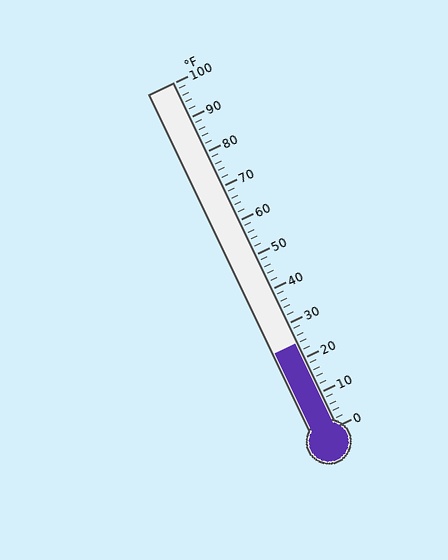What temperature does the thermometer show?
The thermometer shows approximately 24°F.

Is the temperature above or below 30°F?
The temperature is below 30°F.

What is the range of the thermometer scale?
The thermometer scale ranges from 0°F to 100°F.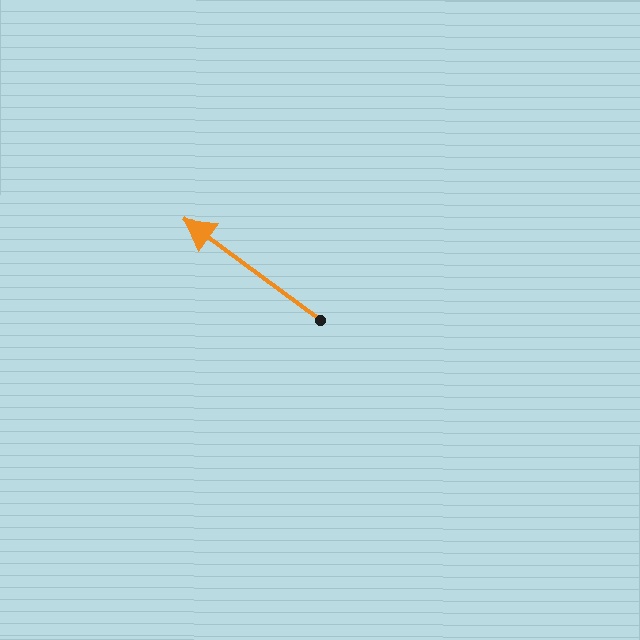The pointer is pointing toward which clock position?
Roughly 10 o'clock.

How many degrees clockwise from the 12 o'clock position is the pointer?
Approximately 306 degrees.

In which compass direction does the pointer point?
Northwest.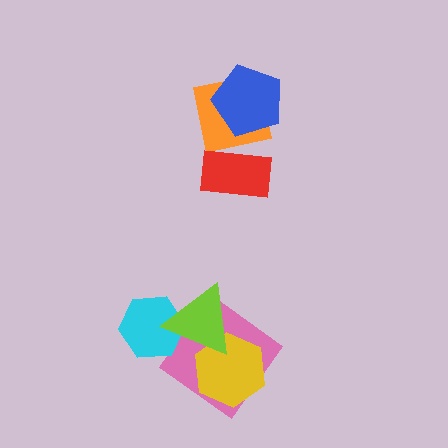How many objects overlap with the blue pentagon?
1 object overlaps with the blue pentagon.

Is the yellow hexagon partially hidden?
Yes, it is partially covered by another shape.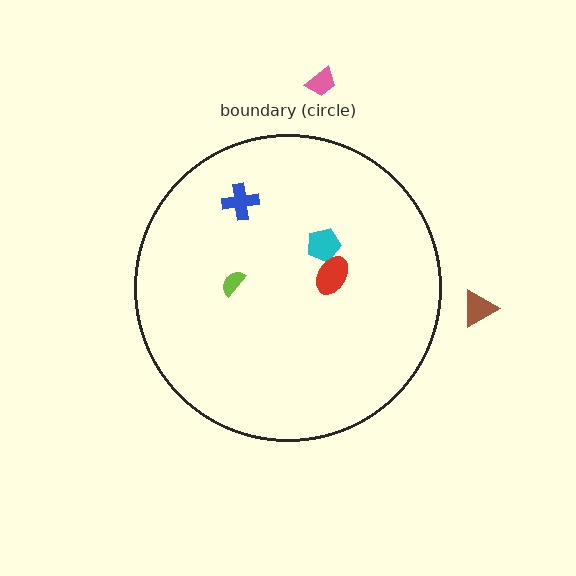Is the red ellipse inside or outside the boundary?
Inside.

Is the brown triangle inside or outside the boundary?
Outside.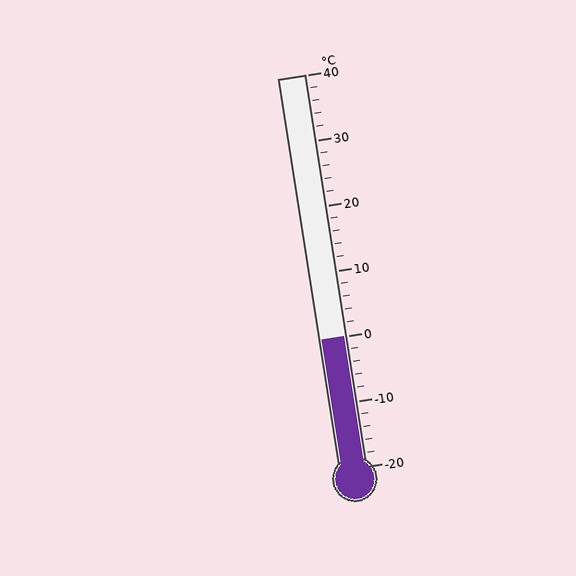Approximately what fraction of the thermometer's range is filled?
The thermometer is filled to approximately 35% of its range.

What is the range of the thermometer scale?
The thermometer scale ranges from -20°C to 40°C.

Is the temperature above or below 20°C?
The temperature is below 20°C.